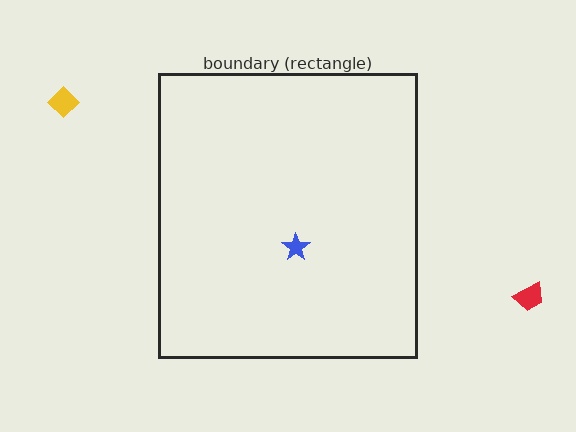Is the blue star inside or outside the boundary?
Inside.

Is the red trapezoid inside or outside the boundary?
Outside.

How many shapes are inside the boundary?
1 inside, 2 outside.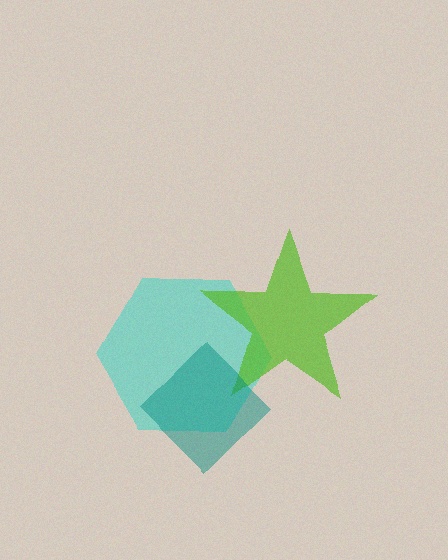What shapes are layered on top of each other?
The layered shapes are: a cyan hexagon, a lime star, a teal diamond.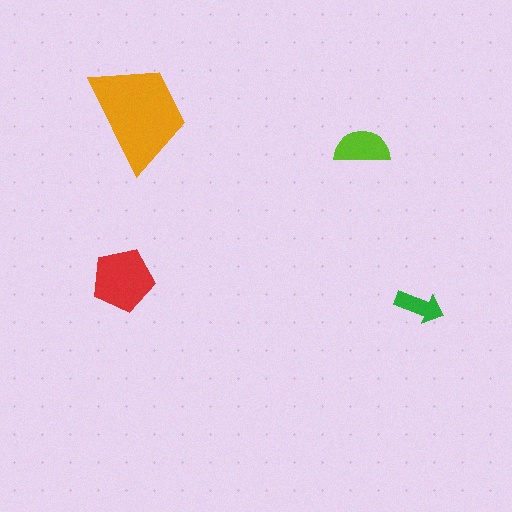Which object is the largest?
The orange trapezoid.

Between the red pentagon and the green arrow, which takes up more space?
The red pentagon.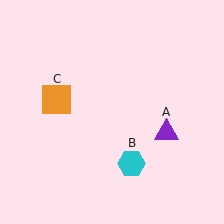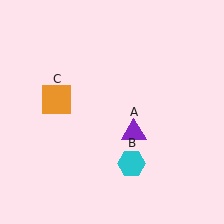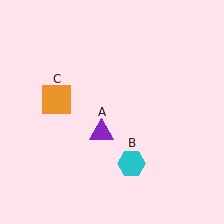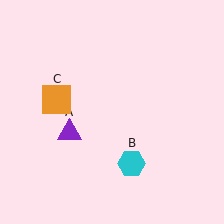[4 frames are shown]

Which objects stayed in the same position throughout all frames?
Cyan hexagon (object B) and orange square (object C) remained stationary.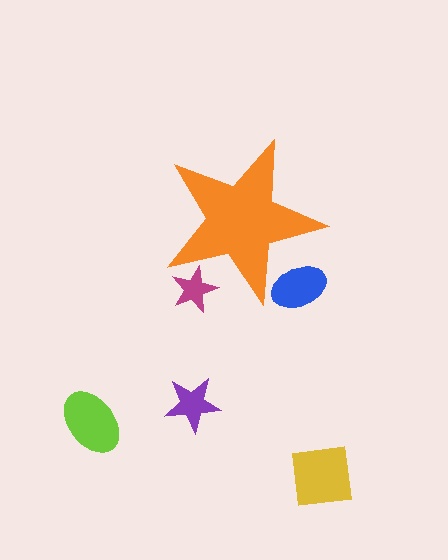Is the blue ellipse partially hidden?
Yes, the blue ellipse is partially hidden behind the orange star.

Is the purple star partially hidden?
No, the purple star is fully visible.